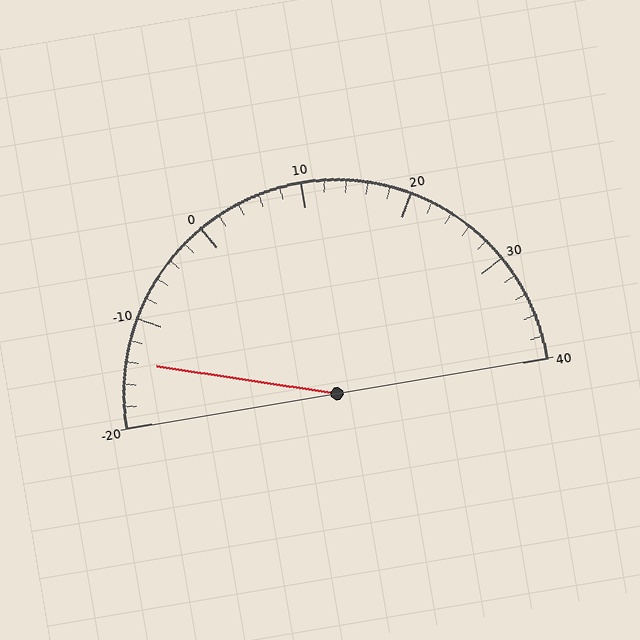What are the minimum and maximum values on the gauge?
The gauge ranges from -20 to 40.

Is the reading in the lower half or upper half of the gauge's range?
The reading is in the lower half of the range (-20 to 40).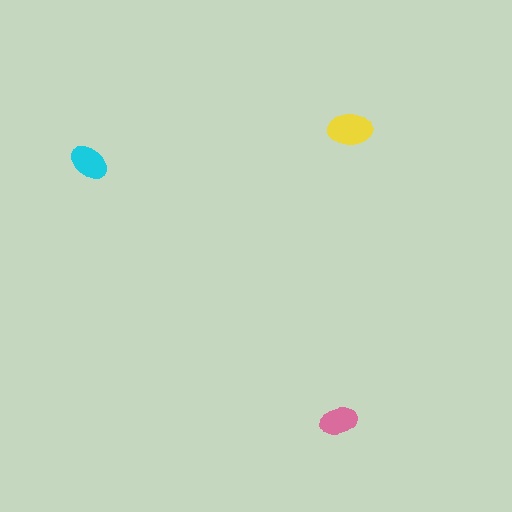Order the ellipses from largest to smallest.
the yellow one, the cyan one, the pink one.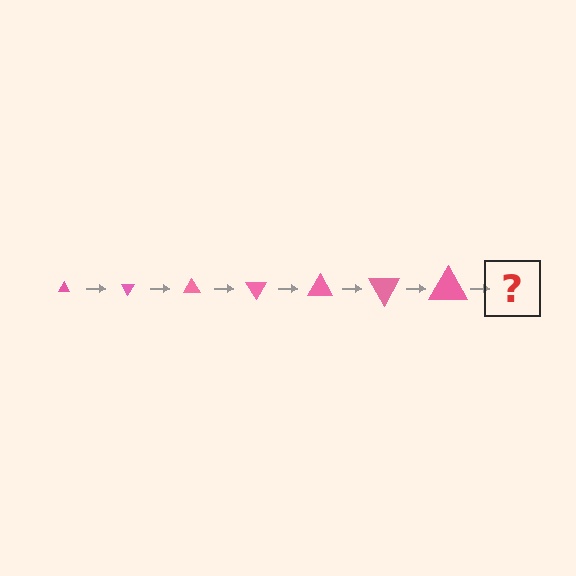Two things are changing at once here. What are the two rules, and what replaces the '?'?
The two rules are that the triangle grows larger each step and it rotates 60 degrees each step. The '?' should be a triangle, larger than the previous one and rotated 420 degrees from the start.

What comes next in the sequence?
The next element should be a triangle, larger than the previous one and rotated 420 degrees from the start.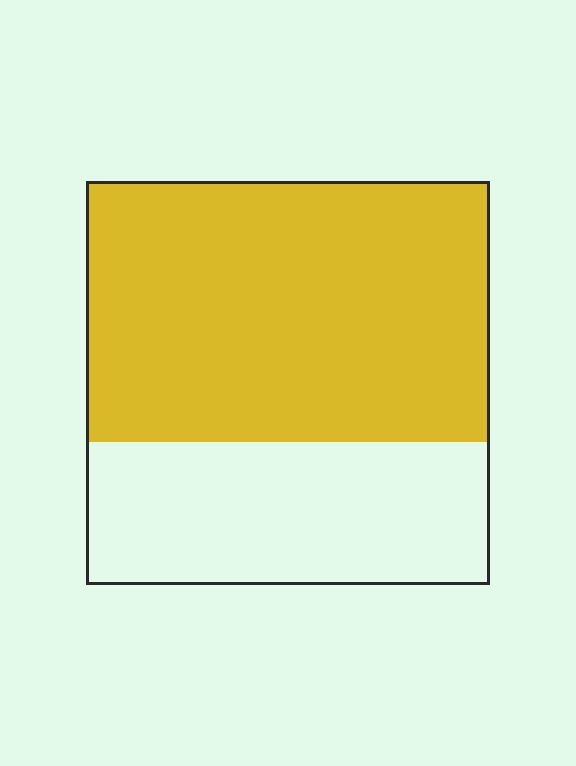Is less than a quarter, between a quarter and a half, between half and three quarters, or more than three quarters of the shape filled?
Between half and three quarters.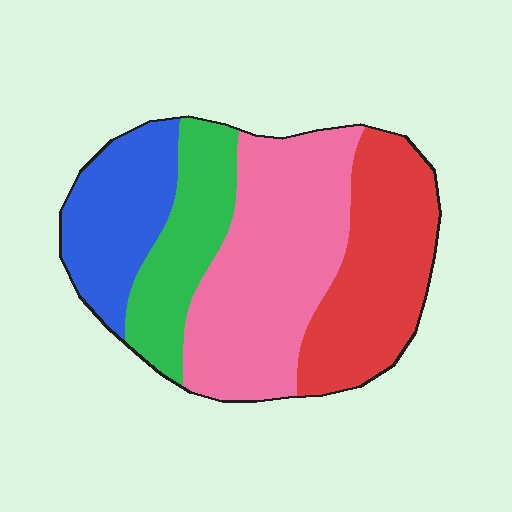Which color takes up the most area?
Pink, at roughly 35%.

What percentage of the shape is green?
Green covers about 20% of the shape.